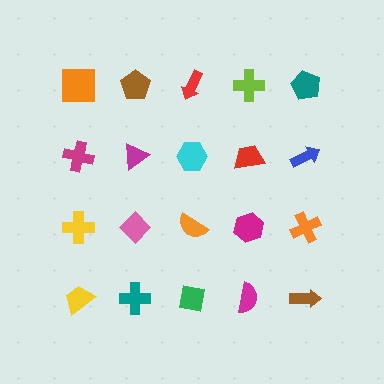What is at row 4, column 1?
A yellow trapezoid.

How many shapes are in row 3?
5 shapes.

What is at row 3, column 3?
An orange semicircle.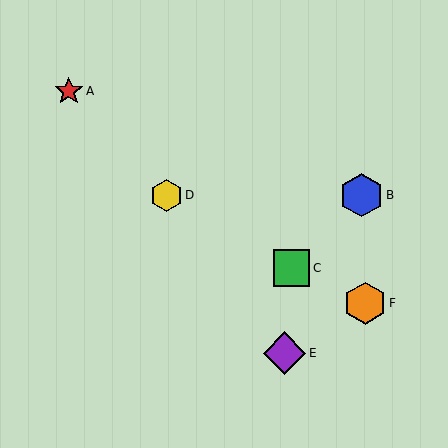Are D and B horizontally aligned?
Yes, both are at y≈195.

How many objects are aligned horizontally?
2 objects (B, D) are aligned horizontally.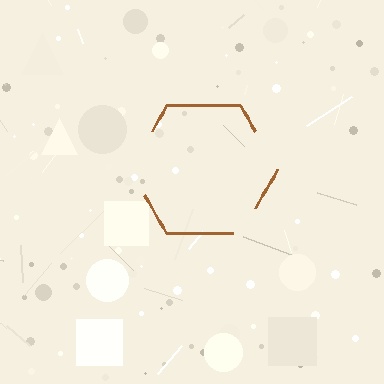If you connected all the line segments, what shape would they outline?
They would outline a hexagon.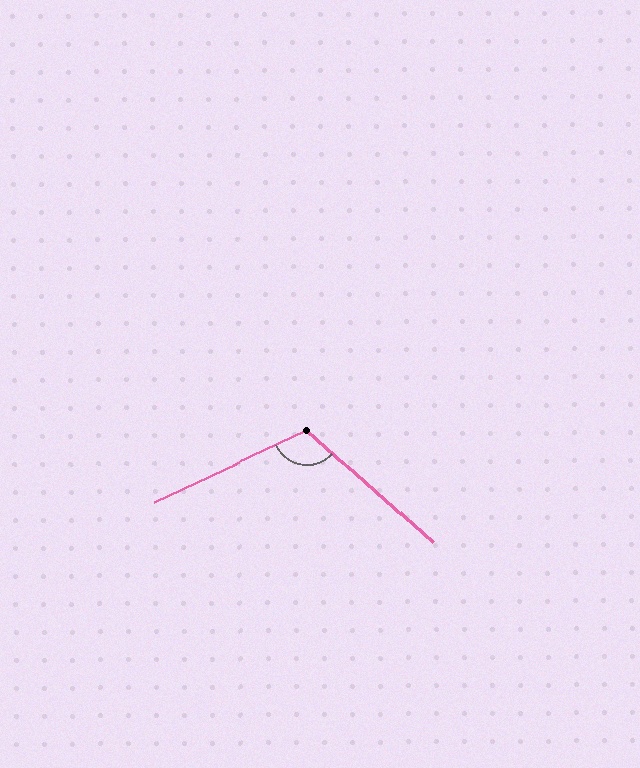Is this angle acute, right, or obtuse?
It is obtuse.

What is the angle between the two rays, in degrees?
Approximately 113 degrees.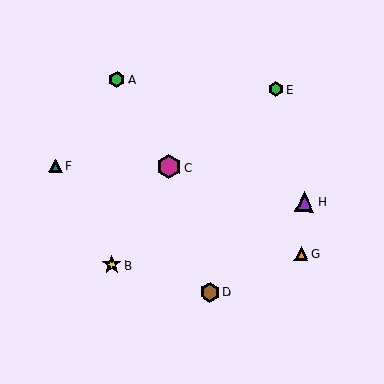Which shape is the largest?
The magenta hexagon (labeled C) is the largest.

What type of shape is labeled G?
Shape G is an orange triangle.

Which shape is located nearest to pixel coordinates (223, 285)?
The brown hexagon (labeled D) at (210, 292) is nearest to that location.